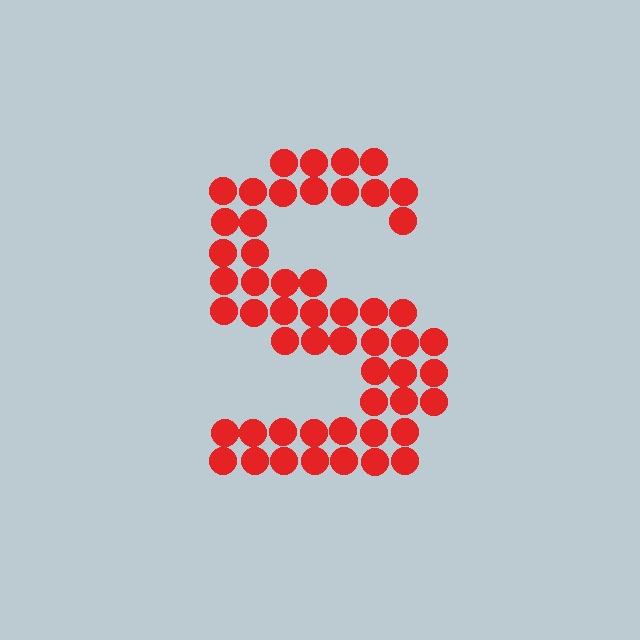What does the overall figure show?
The overall figure shows the letter S.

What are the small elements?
The small elements are circles.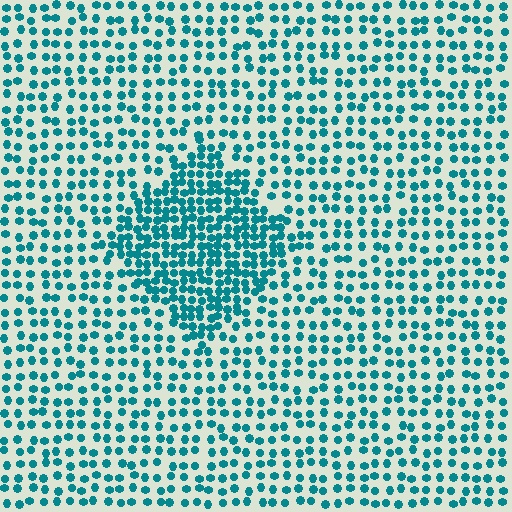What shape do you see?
I see a diamond.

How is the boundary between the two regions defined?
The boundary is defined by a change in element density (approximately 2.0x ratio). All elements are the same color, size, and shape.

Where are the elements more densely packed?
The elements are more densely packed inside the diamond boundary.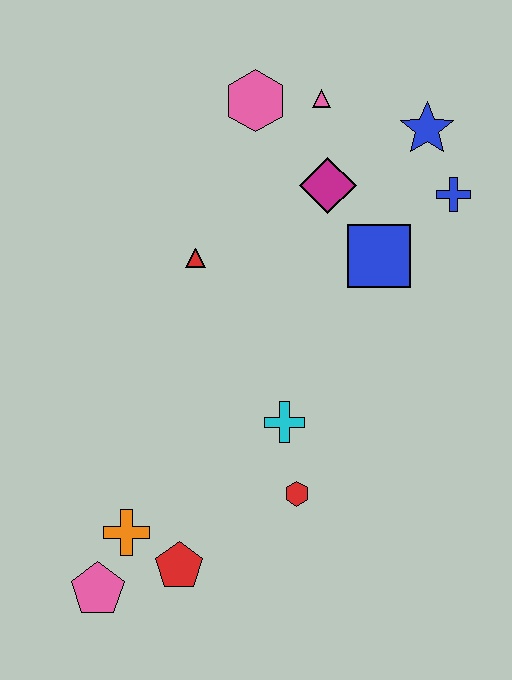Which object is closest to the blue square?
The magenta diamond is closest to the blue square.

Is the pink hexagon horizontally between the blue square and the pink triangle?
No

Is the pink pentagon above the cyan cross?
No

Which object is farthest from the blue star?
The pink pentagon is farthest from the blue star.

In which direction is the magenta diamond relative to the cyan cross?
The magenta diamond is above the cyan cross.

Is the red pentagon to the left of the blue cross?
Yes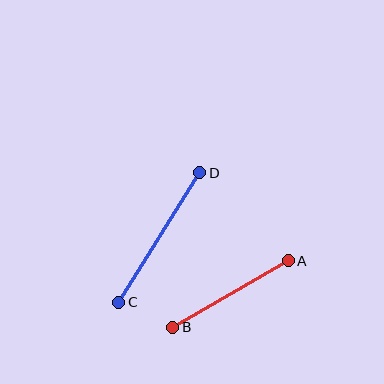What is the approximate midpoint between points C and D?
The midpoint is at approximately (159, 237) pixels.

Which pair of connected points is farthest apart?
Points C and D are farthest apart.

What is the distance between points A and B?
The distance is approximately 134 pixels.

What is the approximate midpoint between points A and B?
The midpoint is at approximately (231, 294) pixels.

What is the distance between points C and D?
The distance is approximately 152 pixels.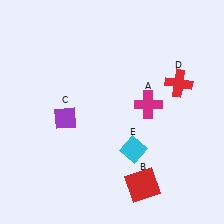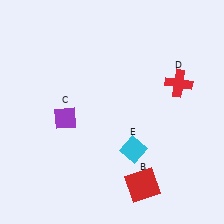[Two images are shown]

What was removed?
The magenta cross (A) was removed in Image 2.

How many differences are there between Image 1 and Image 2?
There is 1 difference between the two images.